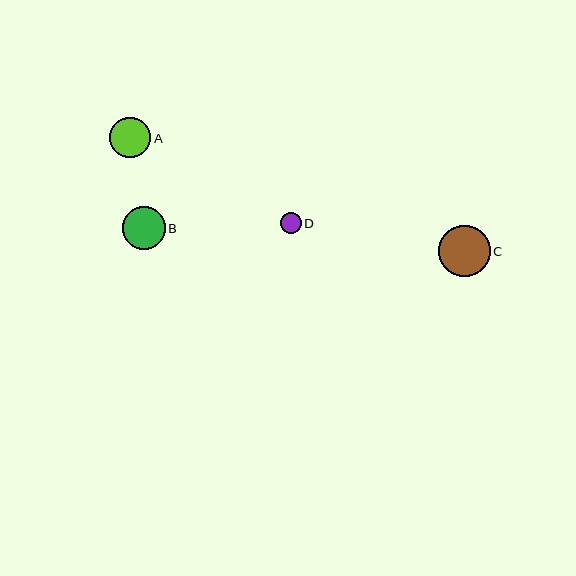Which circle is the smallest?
Circle D is the smallest with a size of approximately 21 pixels.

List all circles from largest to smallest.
From largest to smallest: C, B, A, D.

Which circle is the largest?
Circle C is the largest with a size of approximately 52 pixels.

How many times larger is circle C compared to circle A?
Circle C is approximately 1.3 times the size of circle A.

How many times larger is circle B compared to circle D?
Circle B is approximately 2.1 times the size of circle D.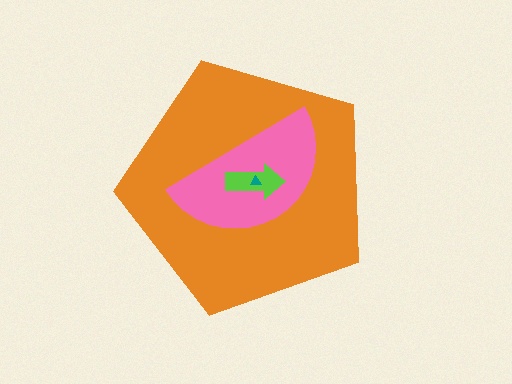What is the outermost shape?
The orange pentagon.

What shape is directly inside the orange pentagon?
The pink semicircle.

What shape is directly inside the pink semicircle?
The lime arrow.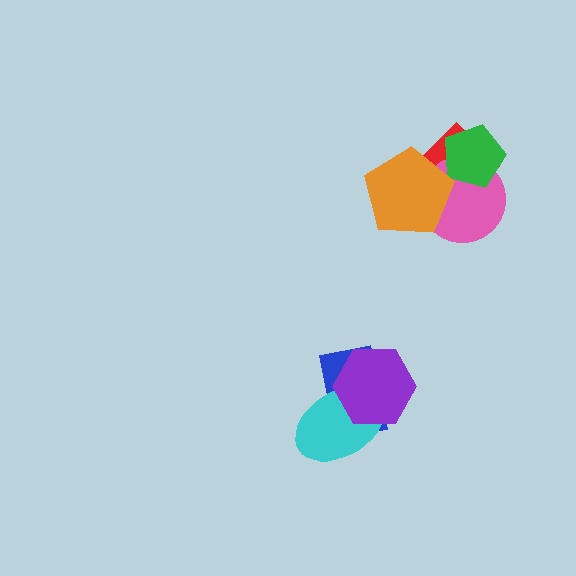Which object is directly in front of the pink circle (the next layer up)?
The green pentagon is directly in front of the pink circle.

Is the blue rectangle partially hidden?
Yes, it is partially covered by another shape.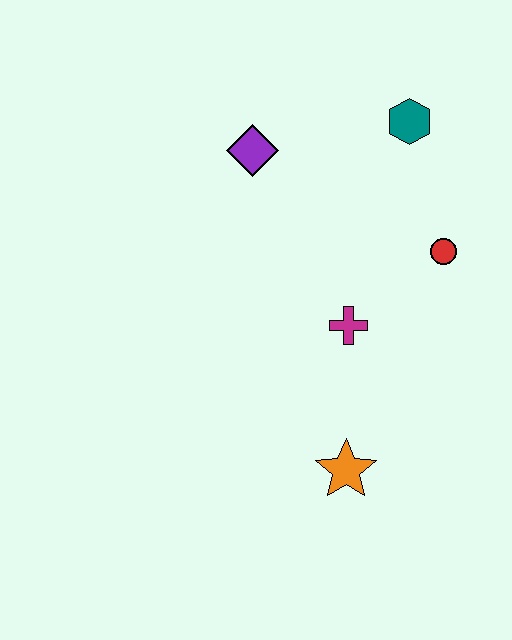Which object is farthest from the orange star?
The teal hexagon is farthest from the orange star.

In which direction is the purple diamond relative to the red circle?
The purple diamond is to the left of the red circle.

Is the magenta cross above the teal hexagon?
No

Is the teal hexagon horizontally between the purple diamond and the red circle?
Yes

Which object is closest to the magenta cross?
The red circle is closest to the magenta cross.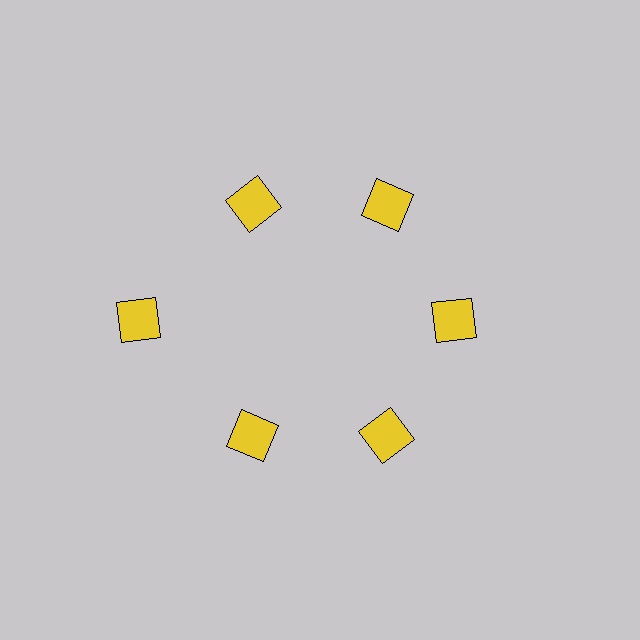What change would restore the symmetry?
The symmetry would be restored by moving it inward, back onto the ring so that all 6 squares sit at equal angles and equal distance from the center.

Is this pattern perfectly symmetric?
No. The 6 yellow squares are arranged in a ring, but one element near the 9 o'clock position is pushed outward from the center, breaking the 6-fold rotational symmetry.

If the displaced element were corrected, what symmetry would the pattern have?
It would have 6-fold rotational symmetry — the pattern would map onto itself every 60 degrees.